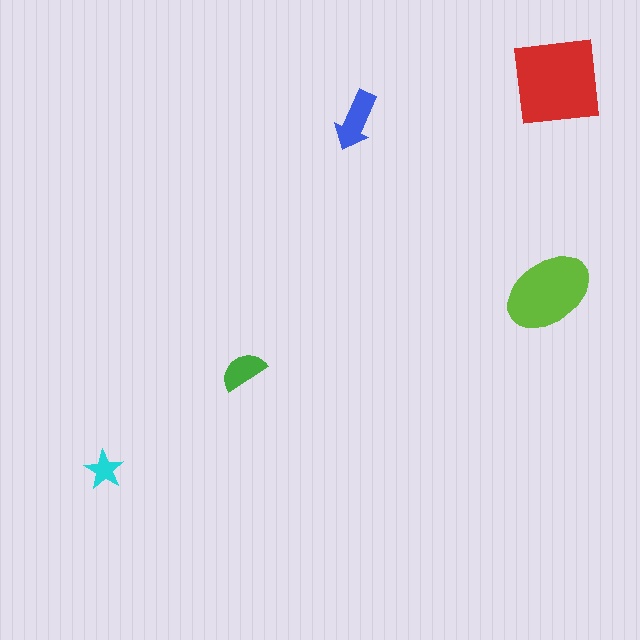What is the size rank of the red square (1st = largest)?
1st.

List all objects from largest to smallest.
The red square, the lime ellipse, the blue arrow, the green semicircle, the cyan star.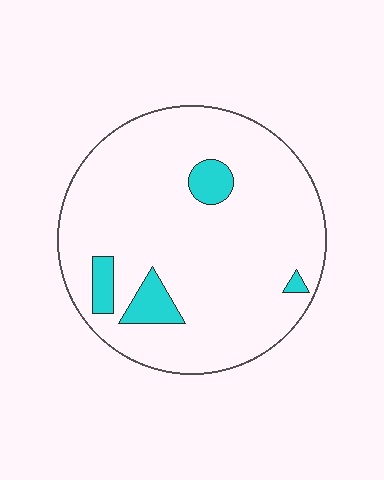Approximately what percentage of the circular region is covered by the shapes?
Approximately 10%.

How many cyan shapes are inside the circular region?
4.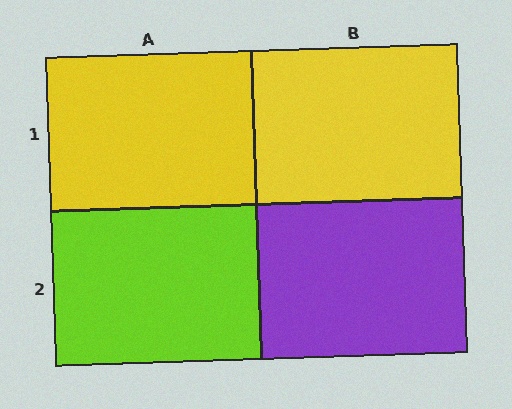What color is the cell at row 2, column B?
Purple.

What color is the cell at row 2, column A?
Lime.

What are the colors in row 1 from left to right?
Yellow, yellow.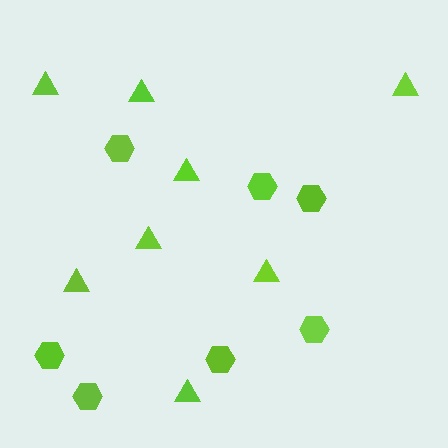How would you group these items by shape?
There are 2 groups: one group of hexagons (7) and one group of triangles (8).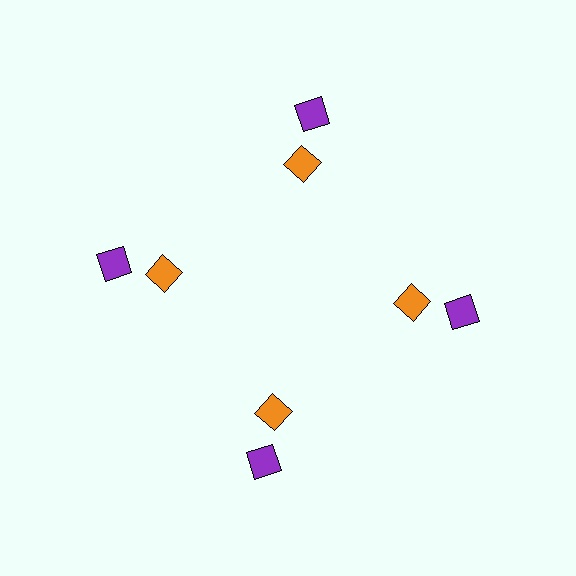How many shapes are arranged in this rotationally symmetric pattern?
There are 8 shapes, arranged in 4 groups of 2.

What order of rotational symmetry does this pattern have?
This pattern has 4-fold rotational symmetry.